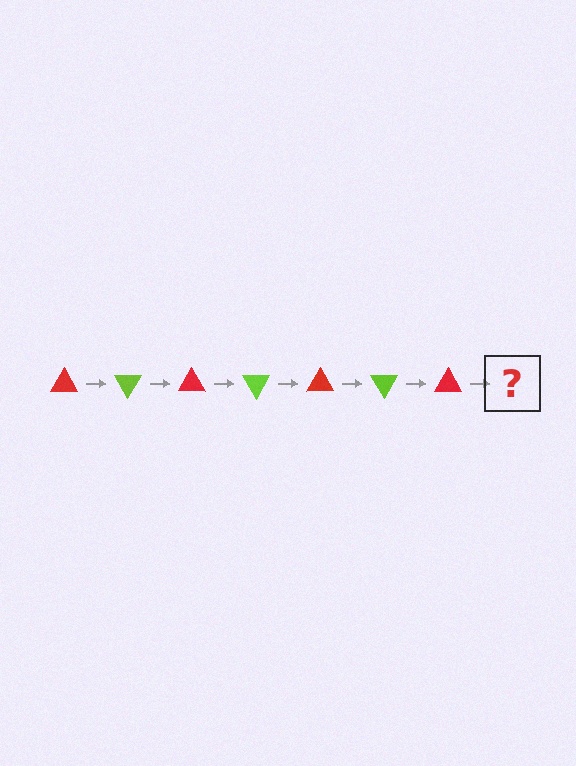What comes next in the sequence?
The next element should be a lime triangle, rotated 420 degrees from the start.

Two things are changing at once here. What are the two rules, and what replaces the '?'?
The two rules are that it rotates 60 degrees each step and the color cycles through red and lime. The '?' should be a lime triangle, rotated 420 degrees from the start.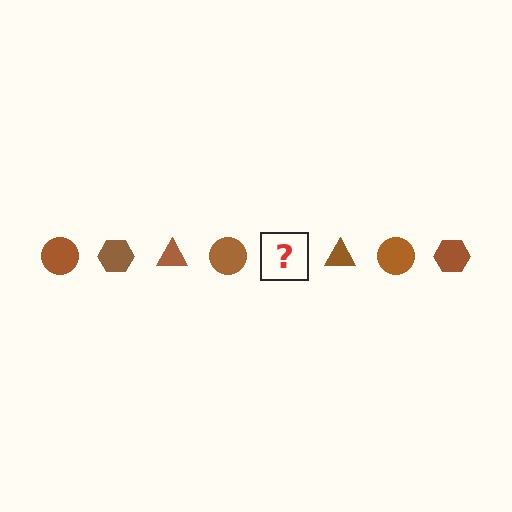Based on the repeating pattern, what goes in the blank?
The blank should be a brown hexagon.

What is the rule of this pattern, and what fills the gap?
The rule is that the pattern cycles through circle, hexagon, triangle shapes in brown. The gap should be filled with a brown hexagon.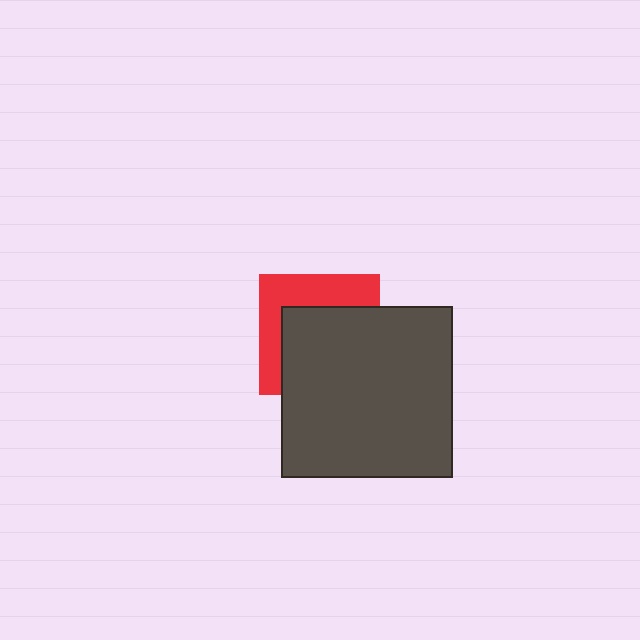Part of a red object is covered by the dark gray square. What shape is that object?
It is a square.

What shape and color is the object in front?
The object in front is a dark gray square.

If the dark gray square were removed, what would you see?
You would see the complete red square.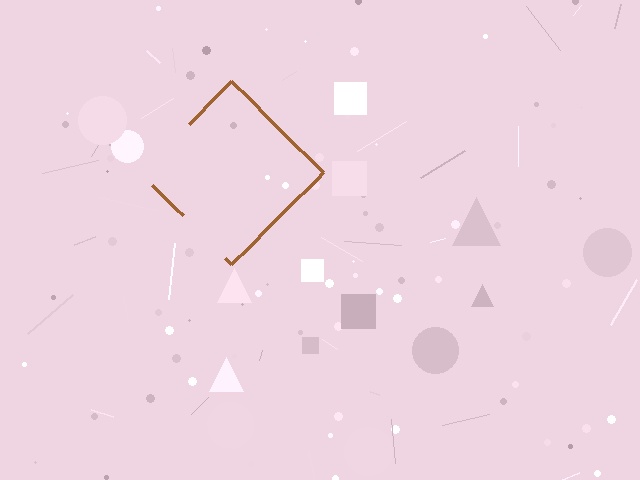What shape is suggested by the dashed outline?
The dashed outline suggests a diamond.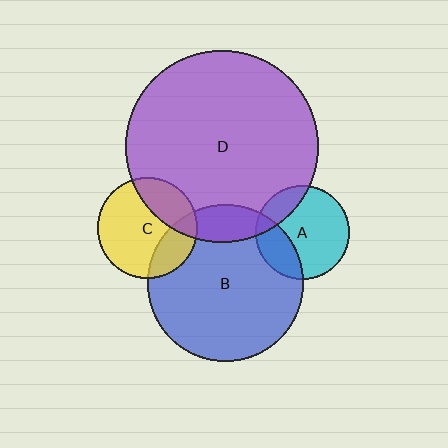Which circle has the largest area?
Circle D (purple).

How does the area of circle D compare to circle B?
Approximately 1.5 times.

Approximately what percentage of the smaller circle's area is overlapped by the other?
Approximately 15%.